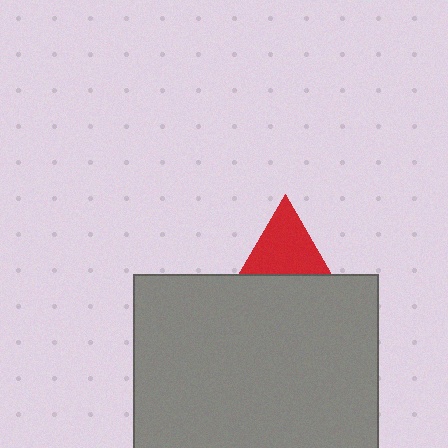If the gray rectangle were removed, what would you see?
You would see the complete red triangle.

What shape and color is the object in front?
The object in front is a gray rectangle.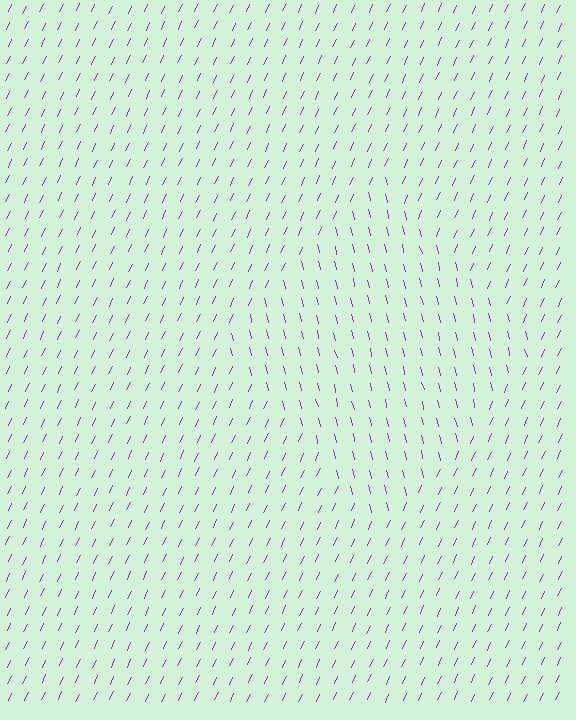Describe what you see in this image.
The image is filled with small purple line segments. A diamond region in the image has lines oriented differently from the surrounding lines, creating a visible texture boundary.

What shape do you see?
I see a diamond.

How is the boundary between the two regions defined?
The boundary is defined purely by a change in line orientation (approximately 39 degrees difference). All lines are the same color and thickness.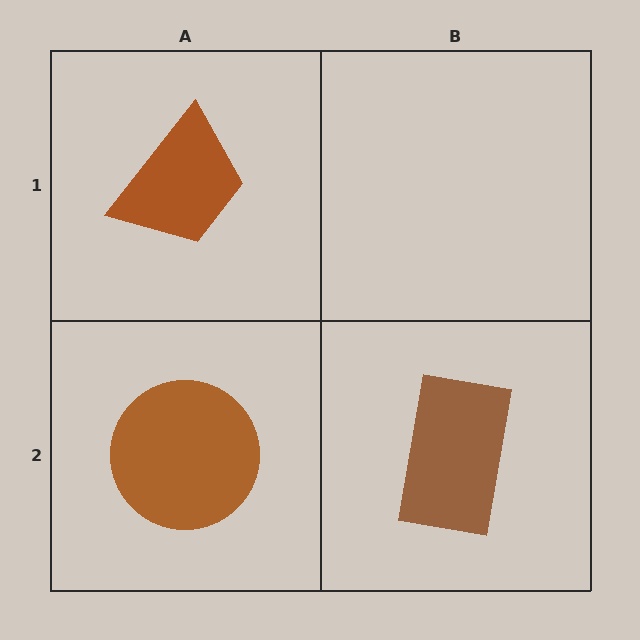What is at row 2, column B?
A brown rectangle.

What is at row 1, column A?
A brown trapezoid.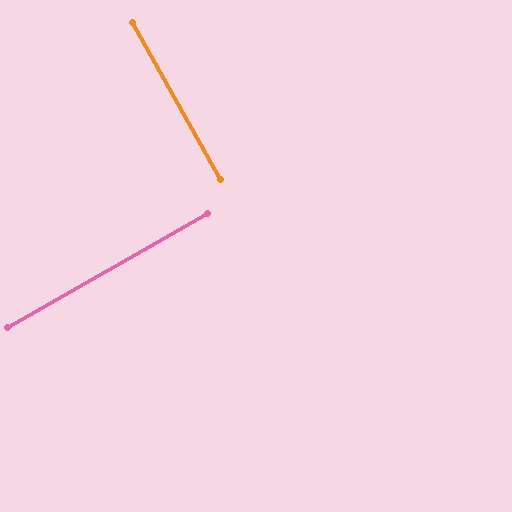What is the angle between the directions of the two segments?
Approximately 90 degrees.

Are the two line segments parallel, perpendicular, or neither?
Perpendicular — they meet at approximately 90°.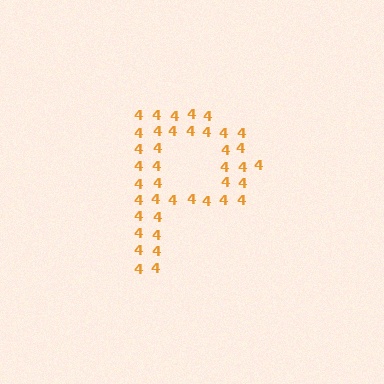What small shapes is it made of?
It is made of small digit 4's.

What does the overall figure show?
The overall figure shows the letter P.